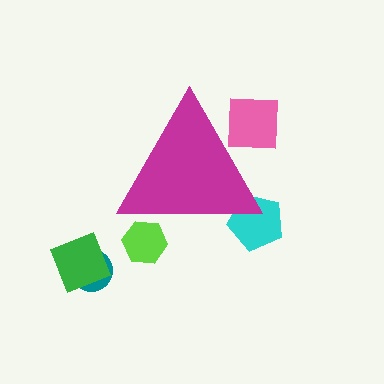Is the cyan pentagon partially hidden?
Yes, the cyan pentagon is partially hidden behind the magenta triangle.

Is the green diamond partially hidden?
No, the green diamond is fully visible.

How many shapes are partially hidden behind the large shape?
3 shapes are partially hidden.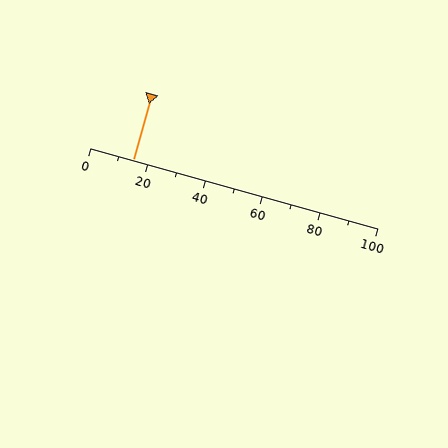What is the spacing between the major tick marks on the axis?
The major ticks are spaced 20 apart.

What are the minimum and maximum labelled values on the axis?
The axis runs from 0 to 100.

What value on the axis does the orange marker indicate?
The marker indicates approximately 15.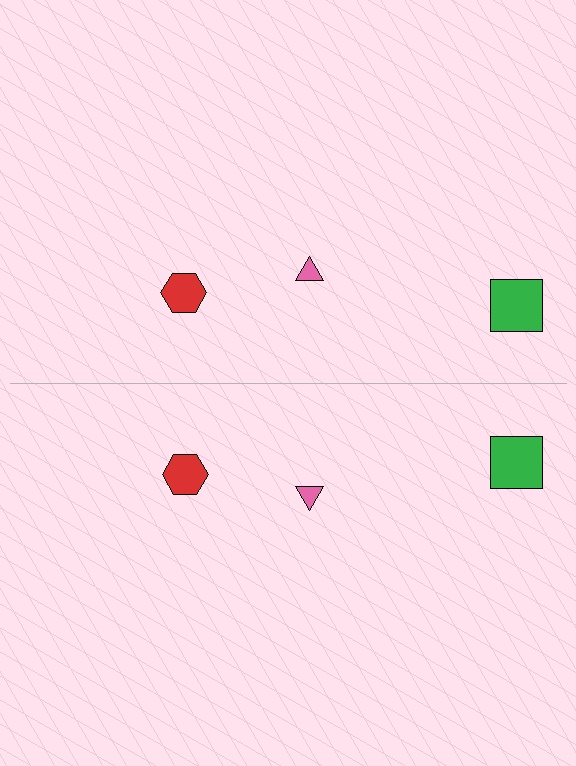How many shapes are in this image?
There are 6 shapes in this image.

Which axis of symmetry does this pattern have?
The pattern has a horizontal axis of symmetry running through the center of the image.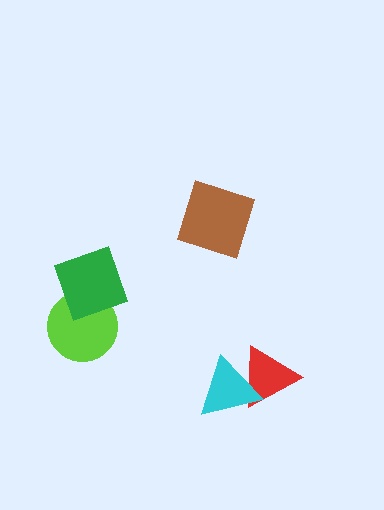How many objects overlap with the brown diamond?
0 objects overlap with the brown diamond.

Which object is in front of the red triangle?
The cyan triangle is in front of the red triangle.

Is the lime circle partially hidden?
Yes, it is partially covered by another shape.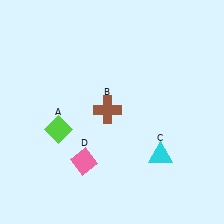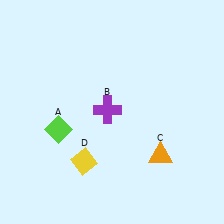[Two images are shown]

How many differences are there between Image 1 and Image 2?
There are 3 differences between the two images.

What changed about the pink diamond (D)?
In Image 1, D is pink. In Image 2, it changed to yellow.